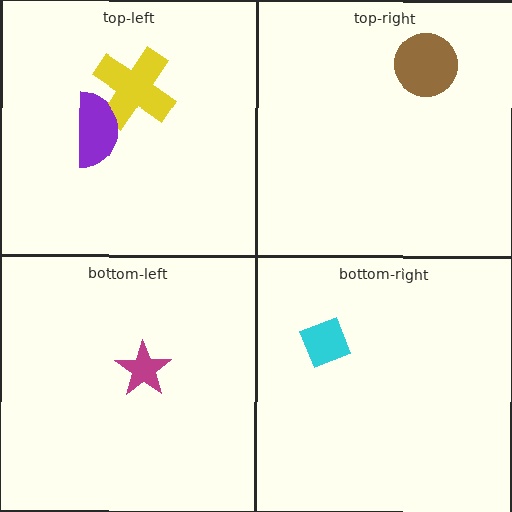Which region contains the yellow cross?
The top-left region.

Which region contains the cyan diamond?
The bottom-right region.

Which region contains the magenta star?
The bottom-left region.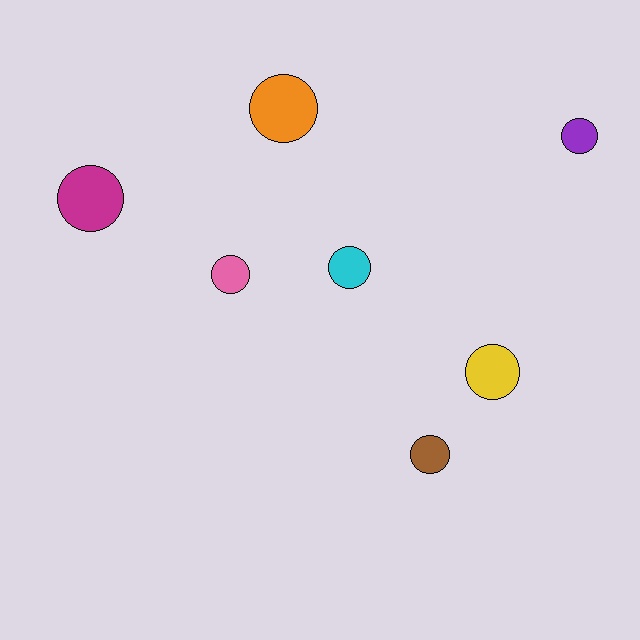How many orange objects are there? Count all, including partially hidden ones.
There is 1 orange object.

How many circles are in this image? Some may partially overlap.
There are 7 circles.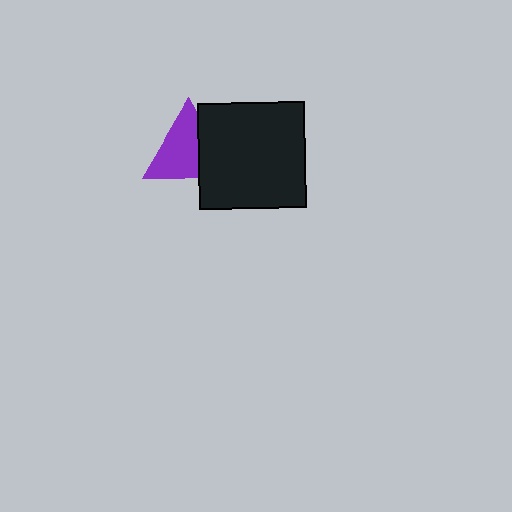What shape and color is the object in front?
The object in front is a black square.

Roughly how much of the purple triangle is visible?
Most of it is visible (roughly 66%).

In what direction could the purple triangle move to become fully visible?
The purple triangle could move left. That would shift it out from behind the black square entirely.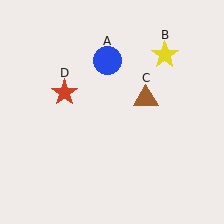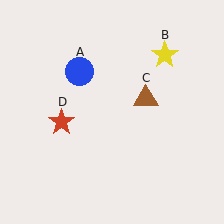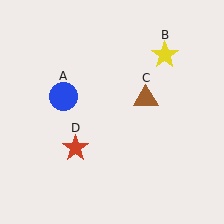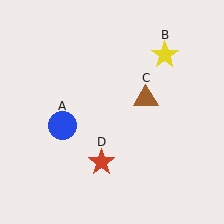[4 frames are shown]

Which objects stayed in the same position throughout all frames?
Yellow star (object B) and brown triangle (object C) remained stationary.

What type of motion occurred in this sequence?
The blue circle (object A), red star (object D) rotated counterclockwise around the center of the scene.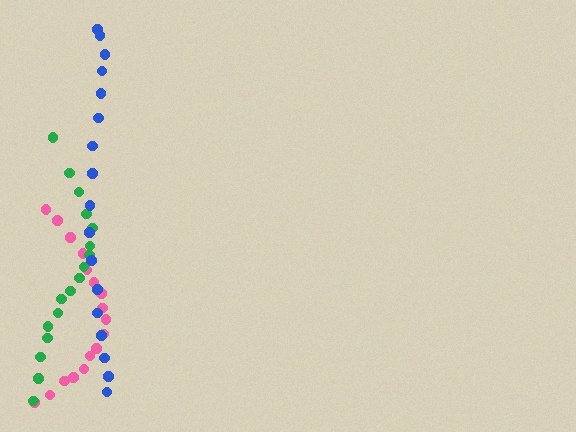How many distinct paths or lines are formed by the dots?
There are 3 distinct paths.